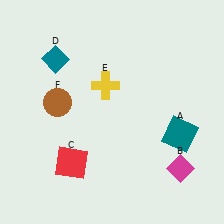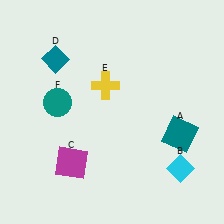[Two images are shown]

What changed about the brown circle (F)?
In Image 1, F is brown. In Image 2, it changed to teal.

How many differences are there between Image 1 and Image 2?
There are 3 differences between the two images.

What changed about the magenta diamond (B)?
In Image 1, B is magenta. In Image 2, it changed to cyan.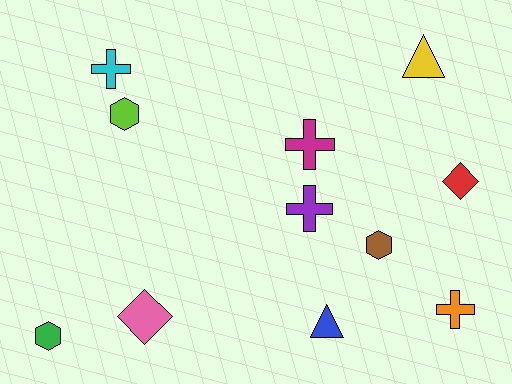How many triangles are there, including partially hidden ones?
There are 2 triangles.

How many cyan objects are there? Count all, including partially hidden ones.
There is 1 cyan object.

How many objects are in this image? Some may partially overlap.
There are 11 objects.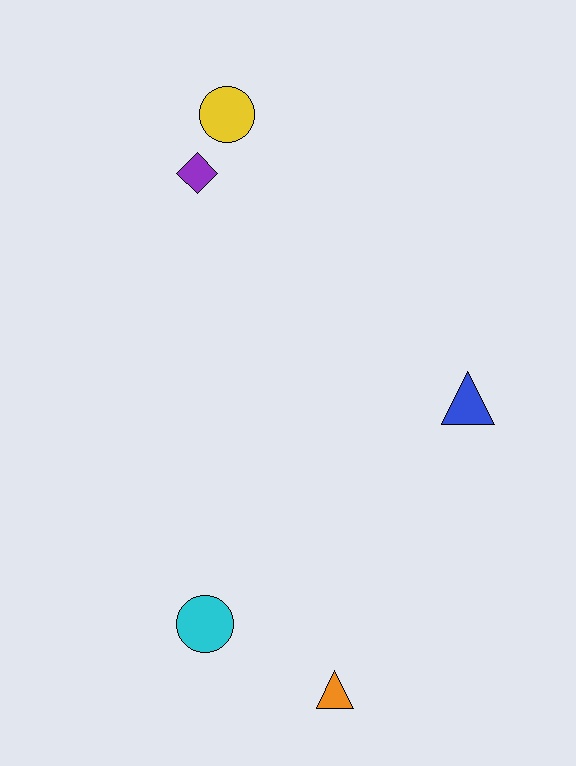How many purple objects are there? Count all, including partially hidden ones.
There is 1 purple object.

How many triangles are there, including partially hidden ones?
There are 2 triangles.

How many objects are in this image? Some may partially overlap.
There are 5 objects.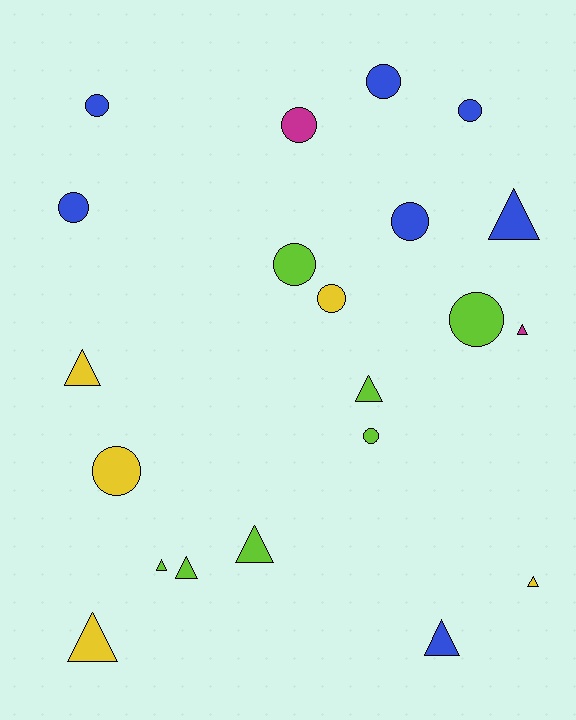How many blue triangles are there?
There are 2 blue triangles.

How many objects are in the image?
There are 21 objects.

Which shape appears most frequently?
Circle, with 11 objects.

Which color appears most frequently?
Blue, with 7 objects.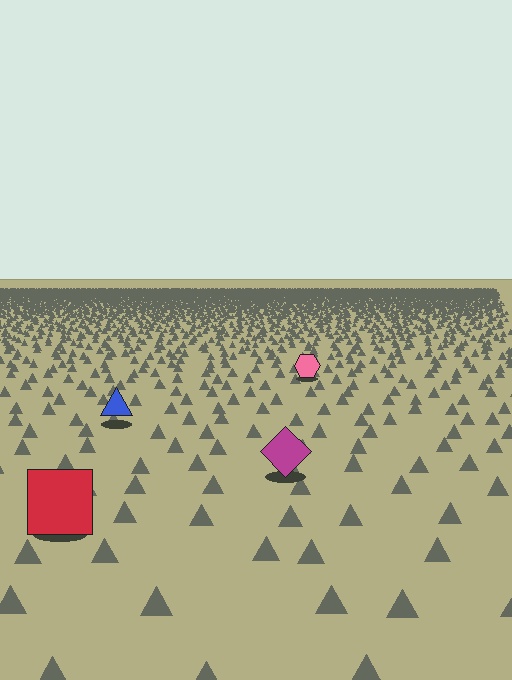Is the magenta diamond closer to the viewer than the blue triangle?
Yes. The magenta diamond is closer — you can tell from the texture gradient: the ground texture is coarser near it.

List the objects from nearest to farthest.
From nearest to farthest: the red square, the magenta diamond, the blue triangle, the pink hexagon.